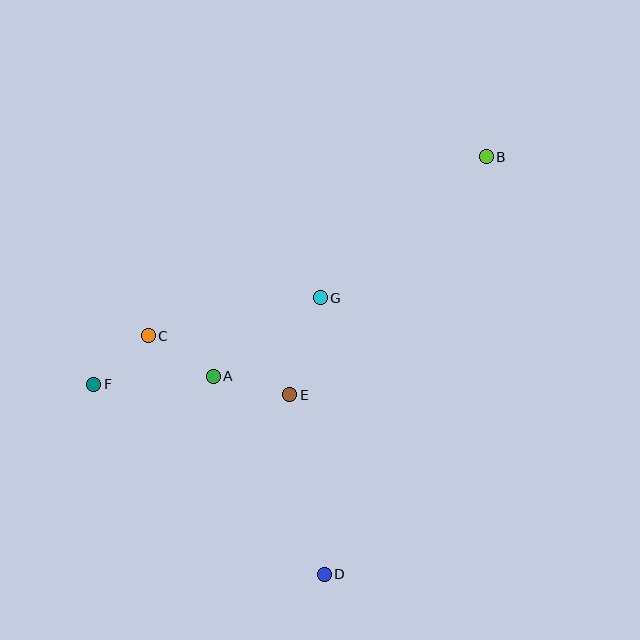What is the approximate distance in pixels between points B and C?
The distance between B and C is approximately 382 pixels.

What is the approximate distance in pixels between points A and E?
The distance between A and E is approximately 79 pixels.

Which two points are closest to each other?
Points C and F are closest to each other.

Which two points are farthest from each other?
Points B and F are farthest from each other.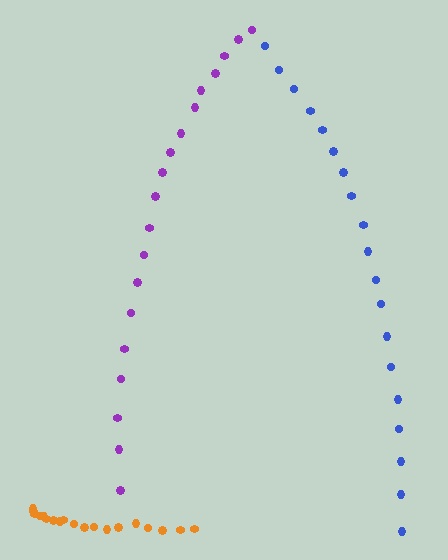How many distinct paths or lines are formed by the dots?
There are 3 distinct paths.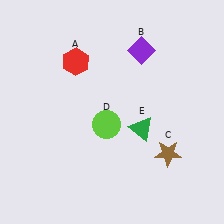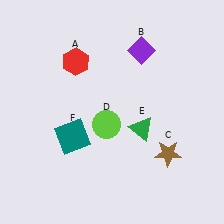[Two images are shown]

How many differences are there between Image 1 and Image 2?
There is 1 difference between the two images.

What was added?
A teal square (F) was added in Image 2.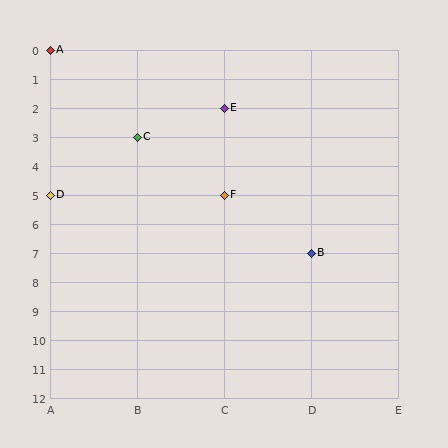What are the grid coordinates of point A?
Point A is at grid coordinates (A, 0).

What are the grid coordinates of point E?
Point E is at grid coordinates (C, 2).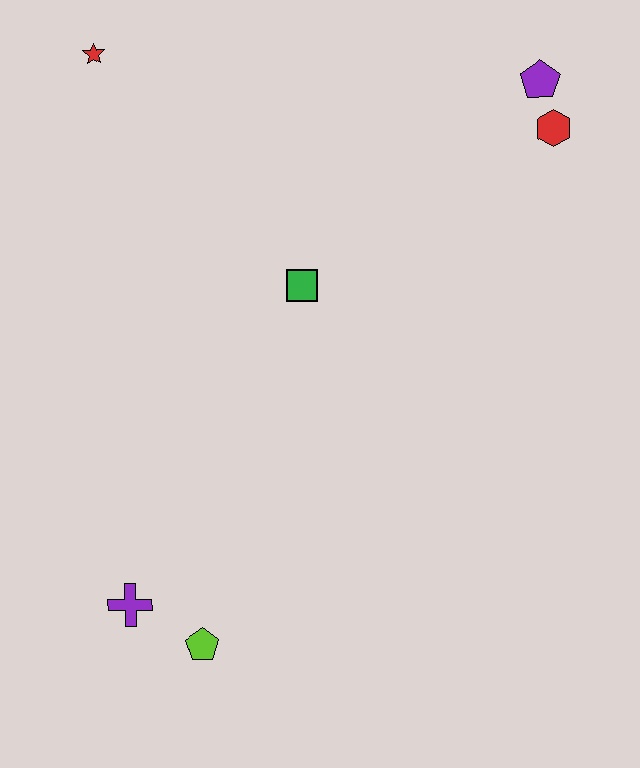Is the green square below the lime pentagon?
No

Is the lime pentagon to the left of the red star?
No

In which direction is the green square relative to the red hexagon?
The green square is to the left of the red hexagon.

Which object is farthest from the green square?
The lime pentagon is farthest from the green square.